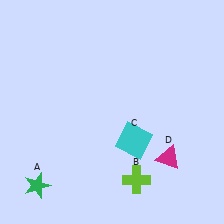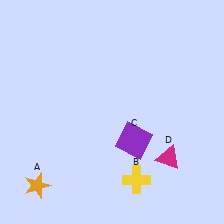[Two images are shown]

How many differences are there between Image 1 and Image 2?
There are 3 differences between the two images.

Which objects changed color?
A changed from green to orange. B changed from lime to yellow. C changed from cyan to purple.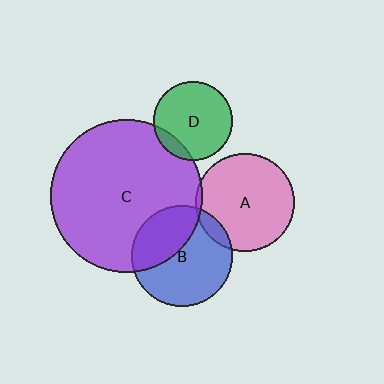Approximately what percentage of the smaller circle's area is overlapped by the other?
Approximately 5%.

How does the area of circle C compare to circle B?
Approximately 2.3 times.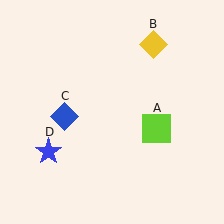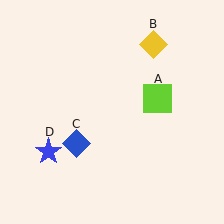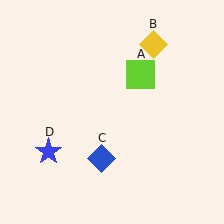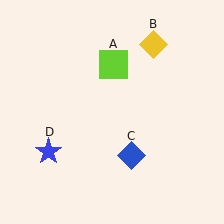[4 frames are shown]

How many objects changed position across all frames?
2 objects changed position: lime square (object A), blue diamond (object C).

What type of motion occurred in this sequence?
The lime square (object A), blue diamond (object C) rotated counterclockwise around the center of the scene.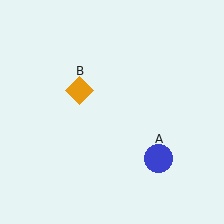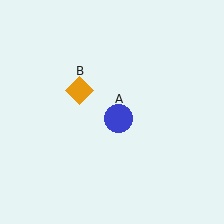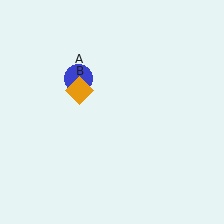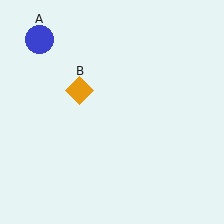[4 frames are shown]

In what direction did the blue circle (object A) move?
The blue circle (object A) moved up and to the left.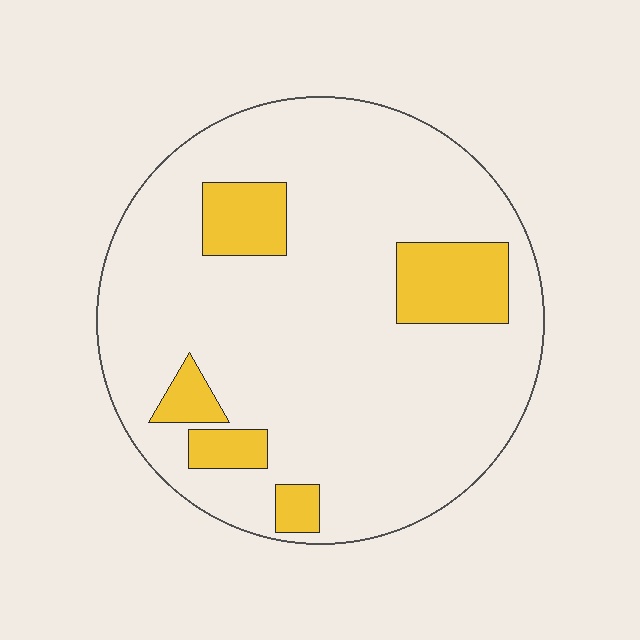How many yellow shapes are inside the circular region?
5.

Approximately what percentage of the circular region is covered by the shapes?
Approximately 15%.